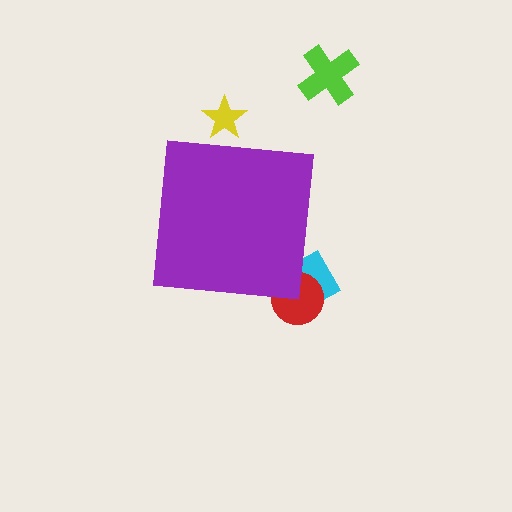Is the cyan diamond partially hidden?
Yes, the cyan diamond is partially hidden behind the purple square.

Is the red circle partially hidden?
Yes, the red circle is partially hidden behind the purple square.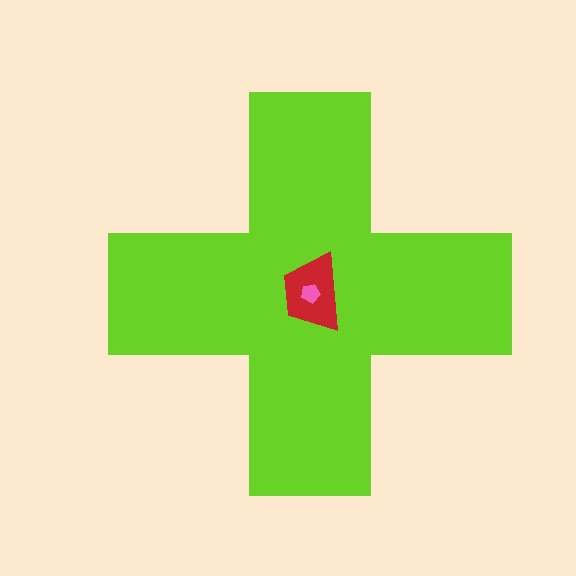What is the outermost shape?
The lime cross.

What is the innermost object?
The pink pentagon.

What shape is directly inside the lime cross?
The red trapezoid.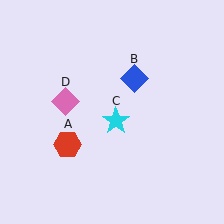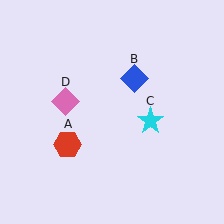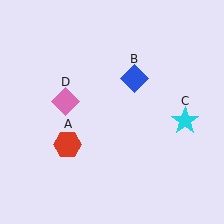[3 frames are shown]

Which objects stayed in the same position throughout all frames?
Red hexagon (object A) and blue diamond (object B) and pink diamond (object D) remained stationary.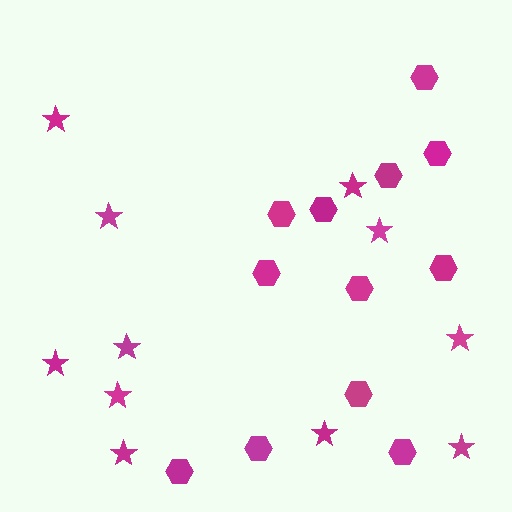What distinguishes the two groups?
There are 2 groups: one group of hexagons (12) and one group of stars (11).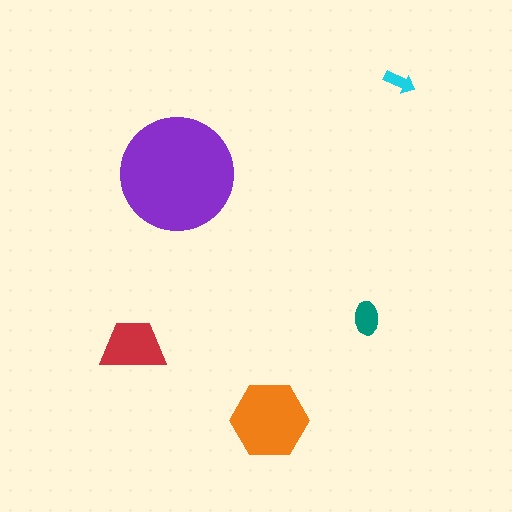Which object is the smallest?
The cyan arrow.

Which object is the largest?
The purple circle.